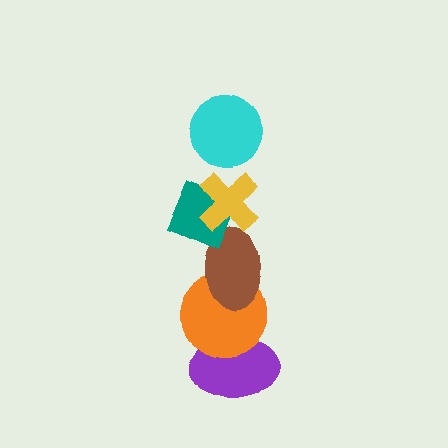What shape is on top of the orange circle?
The brown ellipse is on top of the orange circle.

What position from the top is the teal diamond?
The teal diamond is 3rd from the top.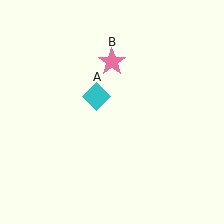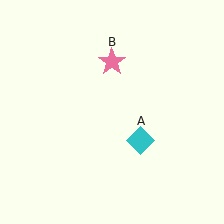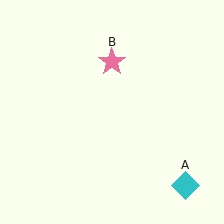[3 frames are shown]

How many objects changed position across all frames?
1 object changed position: cyan diamond (object A).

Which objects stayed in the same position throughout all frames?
Pink star (object B) remained stationary.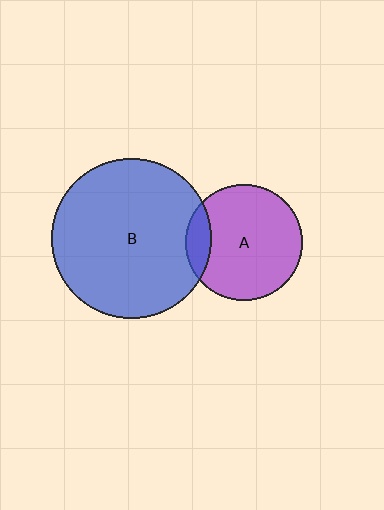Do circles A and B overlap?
Yes.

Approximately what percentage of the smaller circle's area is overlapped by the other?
Approximately 15%.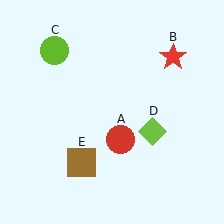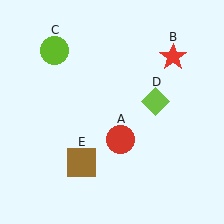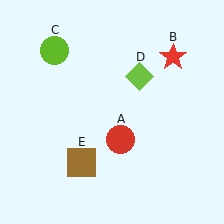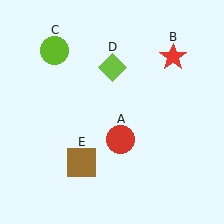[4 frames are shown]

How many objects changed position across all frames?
1 object changed position: lime diamond (object D).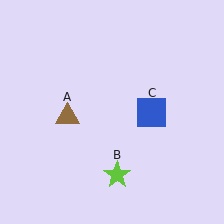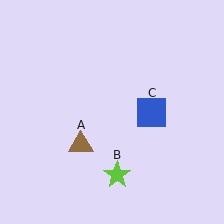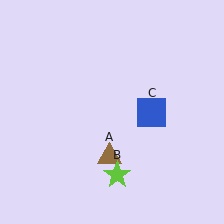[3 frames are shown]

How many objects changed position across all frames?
1 object changed position: brown triangle (object A).